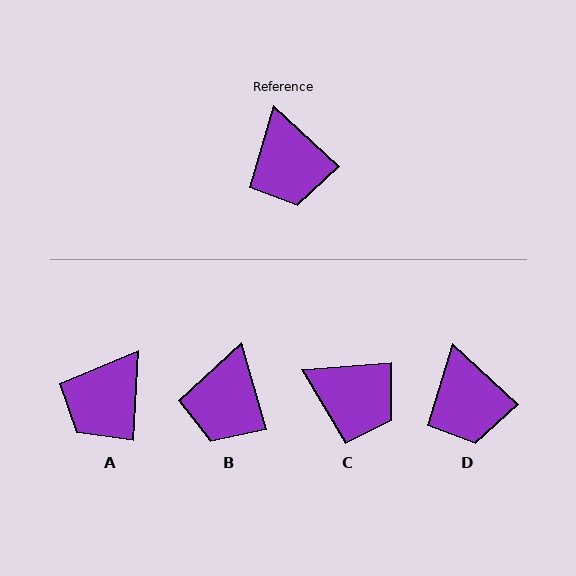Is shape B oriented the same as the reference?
No, it is off by about 31 degrees.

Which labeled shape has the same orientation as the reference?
D.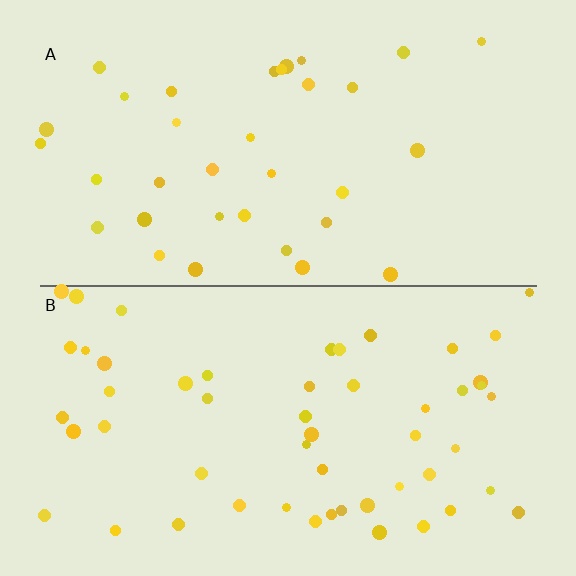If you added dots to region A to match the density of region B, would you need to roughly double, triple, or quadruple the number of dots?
Approximately double.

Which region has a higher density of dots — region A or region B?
B (the bottom).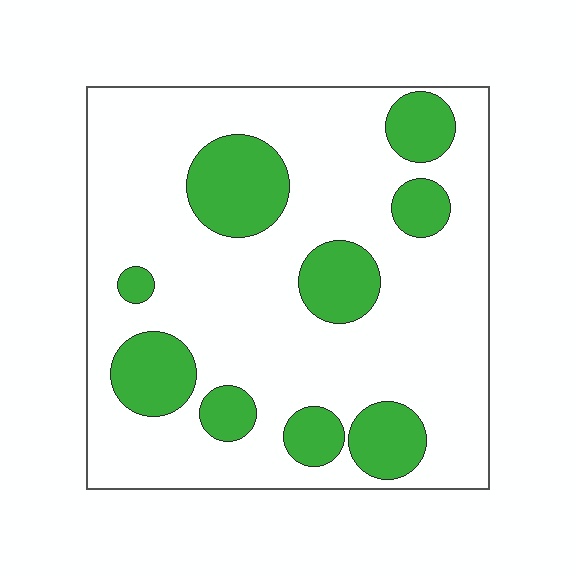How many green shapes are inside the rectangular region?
9.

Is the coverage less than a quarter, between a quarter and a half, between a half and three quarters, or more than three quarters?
Less than a quarter.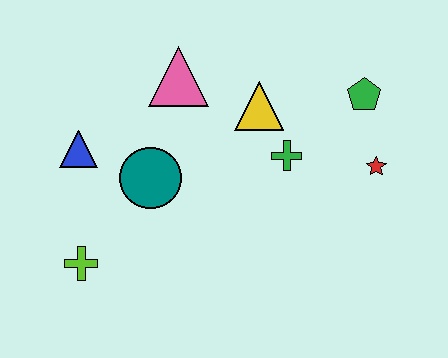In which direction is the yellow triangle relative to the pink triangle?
The yellow triangle is to the right of the pink triangle.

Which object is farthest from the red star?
The lime cross is farthest from the red star.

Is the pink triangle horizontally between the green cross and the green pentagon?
No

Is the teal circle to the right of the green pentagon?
No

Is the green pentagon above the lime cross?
Yes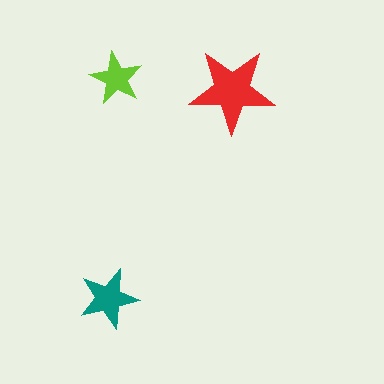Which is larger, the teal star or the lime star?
The teal one.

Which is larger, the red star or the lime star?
The red one.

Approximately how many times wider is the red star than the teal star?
About 1.5 times wider.